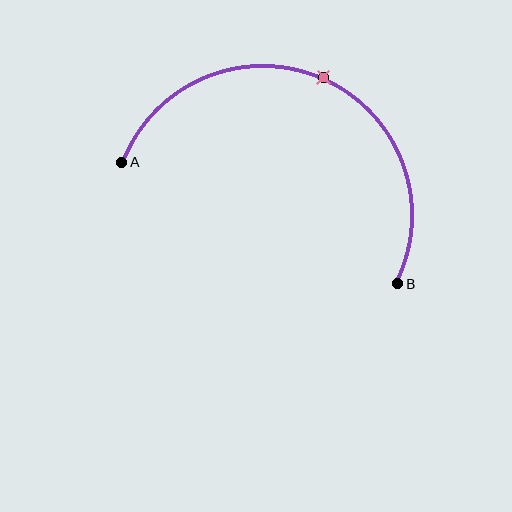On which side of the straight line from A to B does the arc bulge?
The arc bulges above the straight line connecting A and B.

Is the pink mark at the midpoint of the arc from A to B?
Yes. The pink mark lies on the arc at equal arc-length from both A and B — it is the arc midpoint.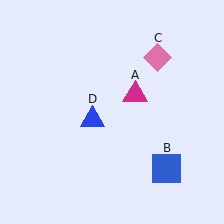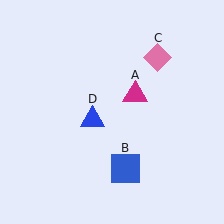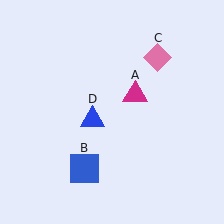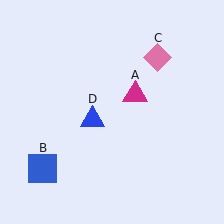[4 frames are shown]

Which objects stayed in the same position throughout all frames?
Magenta triangle (object A) and pink diamond (object C) and blue triangle (object D) remained stationary.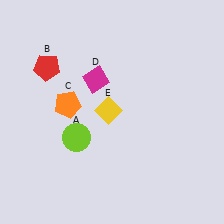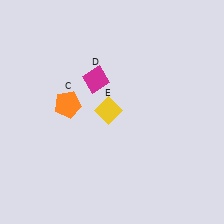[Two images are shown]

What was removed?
The lime circle (A), the red pentagon (B) were removed in Image 2.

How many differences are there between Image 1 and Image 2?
There are 2 differences between the two images.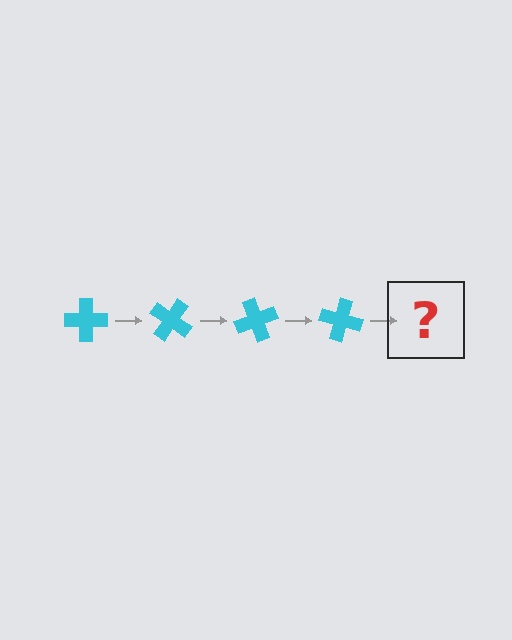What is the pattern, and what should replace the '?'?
The pattern is that the cross rotates 35 degrees each step. The '?' should be a cyan cross rotated 140 degrees.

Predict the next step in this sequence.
The next step is a cyan cross rotated 140 degrees.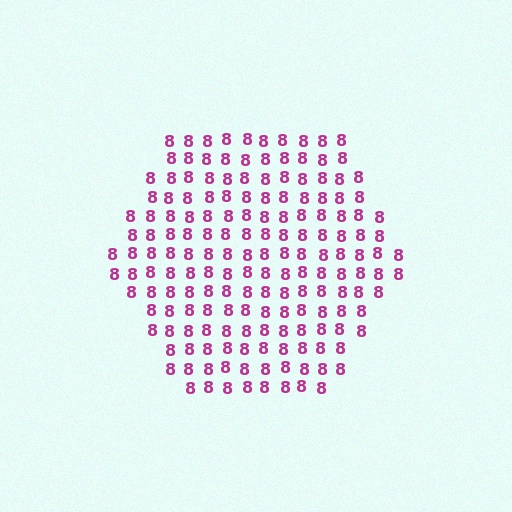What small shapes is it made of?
It is made of small digit 8's.